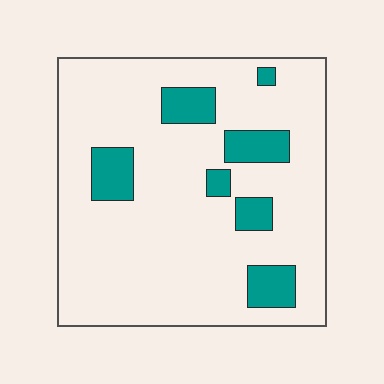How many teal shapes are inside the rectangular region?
7.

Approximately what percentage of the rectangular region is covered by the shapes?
Approximately 15%.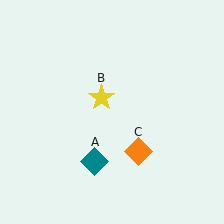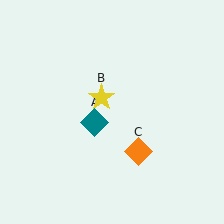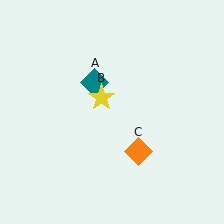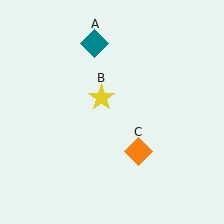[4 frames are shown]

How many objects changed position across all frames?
1 object changed position: teal diamond (object A).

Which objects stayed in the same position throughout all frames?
Yellow star (object B) and orange diamond (object C) remained stationary.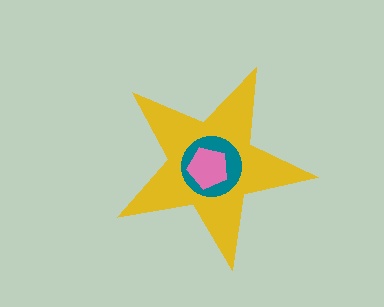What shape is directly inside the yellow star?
The teal circle.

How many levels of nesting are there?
3.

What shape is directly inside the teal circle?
The pink pentagon.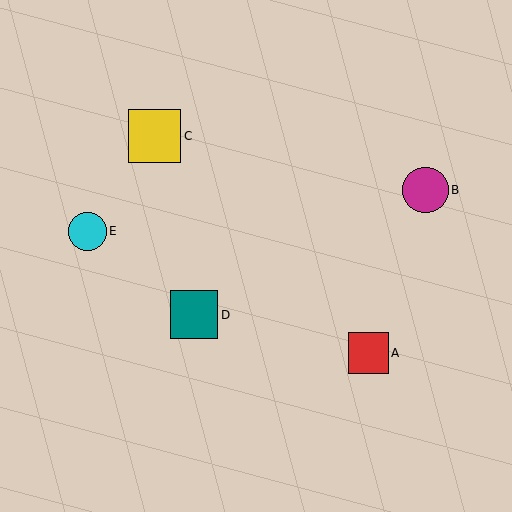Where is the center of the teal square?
The center of the teal square is at (194, 315).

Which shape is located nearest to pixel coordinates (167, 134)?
The yellow square (labeled C) at (155, 136) is nearest to that location.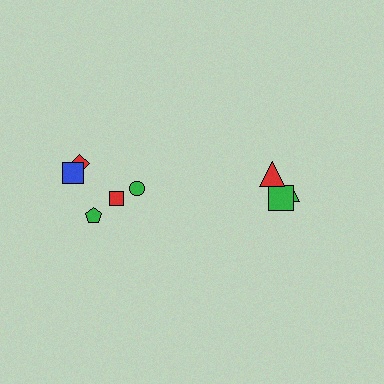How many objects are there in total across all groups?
There are 8 objects.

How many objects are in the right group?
There are 3 objects.